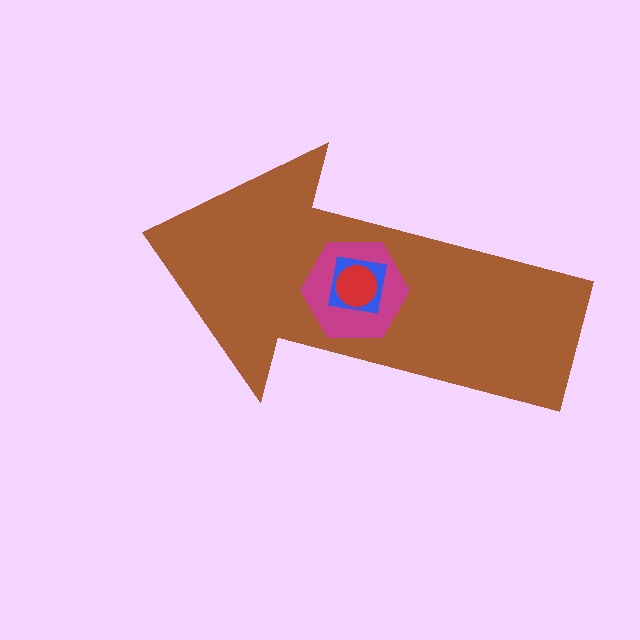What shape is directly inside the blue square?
The red circle.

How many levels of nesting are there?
4.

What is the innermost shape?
The red circle.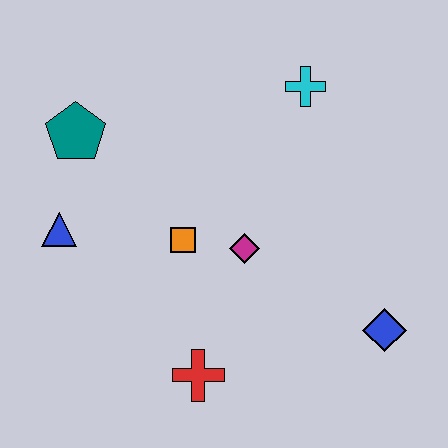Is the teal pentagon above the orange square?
Yes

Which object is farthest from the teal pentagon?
The blue diamond is farthest from the teal pentagon.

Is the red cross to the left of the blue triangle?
No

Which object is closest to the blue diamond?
The magenta diamond is closest to the blue diamond.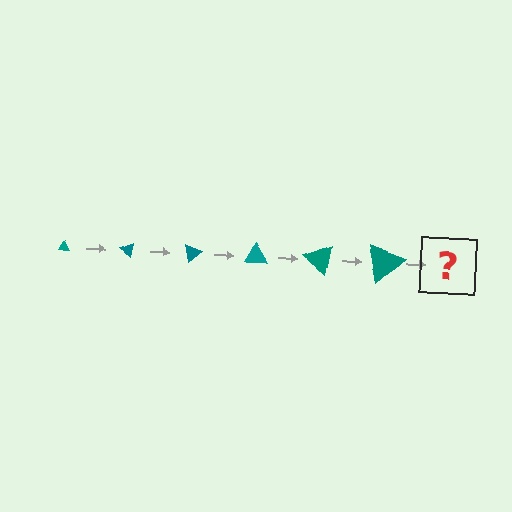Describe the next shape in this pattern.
It should be a triangle, larger than the previous one and rotated 240 degrees from the start.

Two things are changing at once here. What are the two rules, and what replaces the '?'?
The two rules are that the triangle grows larger each step and it rotates 40 degrees each step. The '?' should be a triangle, larger than the previous one and rotated 240 degrees from the start.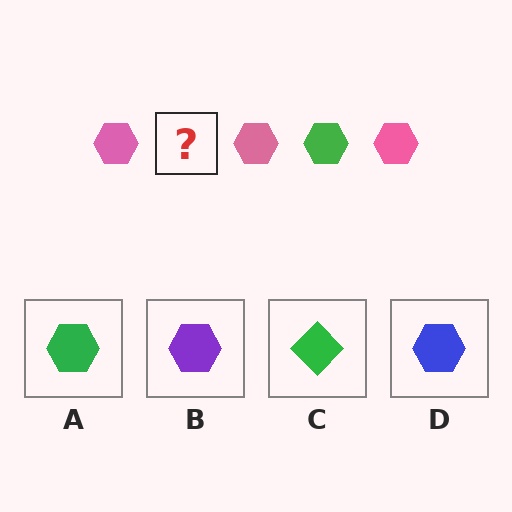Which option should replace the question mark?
Option A.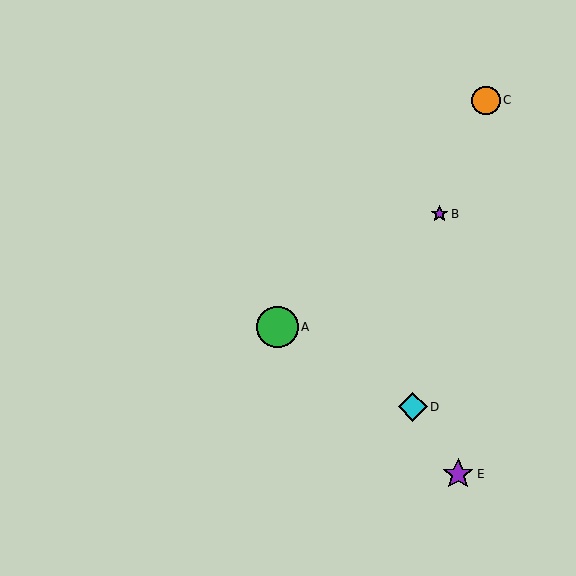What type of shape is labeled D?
Shape D is a cyan diamond.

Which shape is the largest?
The green circle (labeled A) is the largest.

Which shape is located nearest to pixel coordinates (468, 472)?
The purple star (labeled E) at (458, 474) is nearest to that location.